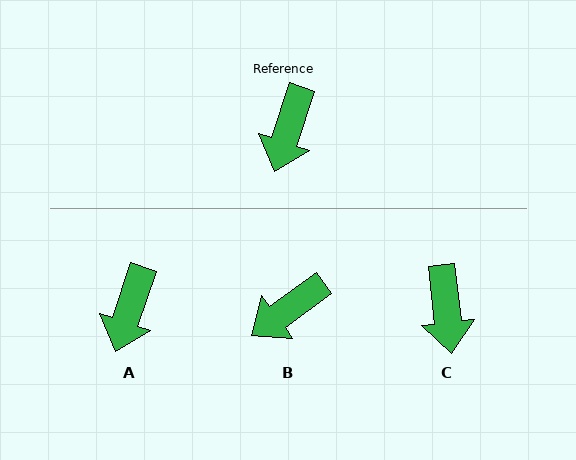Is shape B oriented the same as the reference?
No, it is off by about 36 degrees.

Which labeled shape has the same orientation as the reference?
A.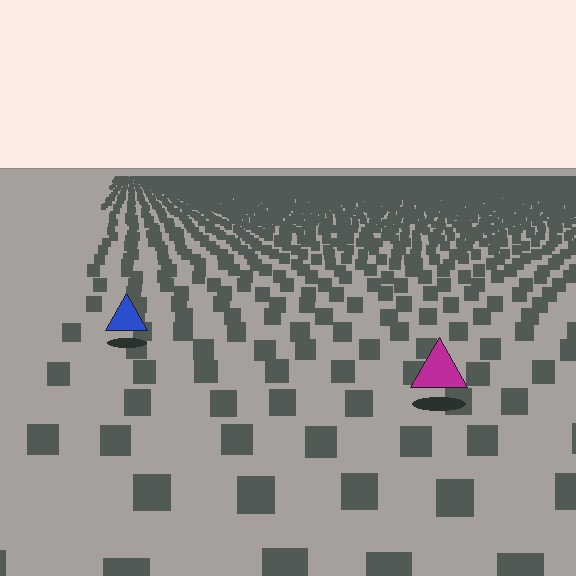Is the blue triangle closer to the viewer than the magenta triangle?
No. The magenta triangle is closer — you can tell from the texture gradient: the ground texture is coarser near it.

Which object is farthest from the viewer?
The blue triangle is farthest from the viewer. It appears smaller and the ground texture around it is denser.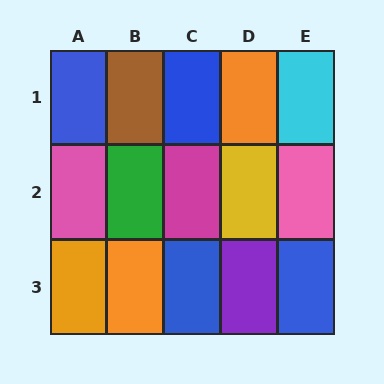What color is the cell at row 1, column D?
Orange.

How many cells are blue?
4 cells are blue.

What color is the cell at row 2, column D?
Yellow.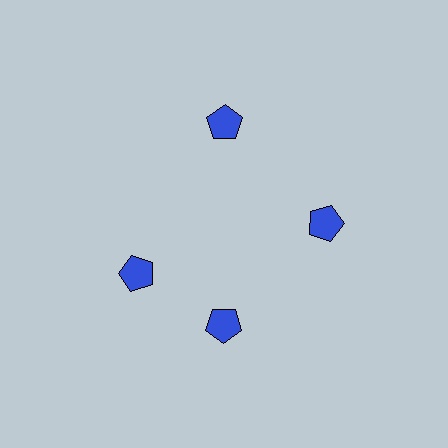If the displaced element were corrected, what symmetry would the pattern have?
It would have 4-fold rotational symmetry — the pattern would map onto itself every 90 degrees.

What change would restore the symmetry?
The symmetry would be restored by rotating it back into even spacing with its neighbors so that all 4 pentagons sit at equal angles and equal distance from the center.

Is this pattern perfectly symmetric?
No. The 4 blue pentagons are arranged in a ring, but one element near the 9 o'clock position is rotated out of alignment along the ring, breaking the 4-fold rotational symmetry.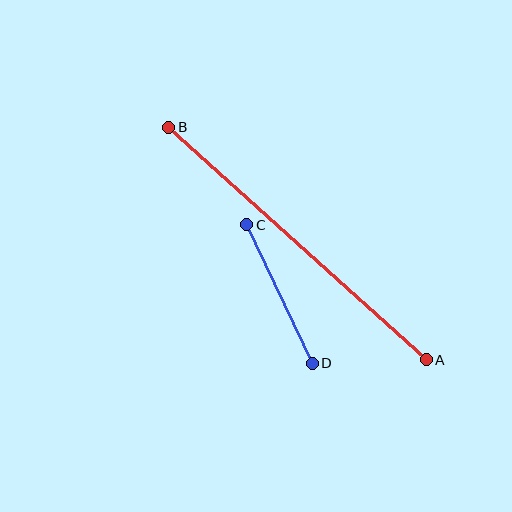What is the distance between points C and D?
The distance is approximately 153 pixels.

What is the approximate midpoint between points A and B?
The midpoint is at approximately (297, 243) pixels.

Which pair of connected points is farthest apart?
Points A and B are farthest apart.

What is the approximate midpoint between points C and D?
The midpoint is at approximately (280, 294) pixels.